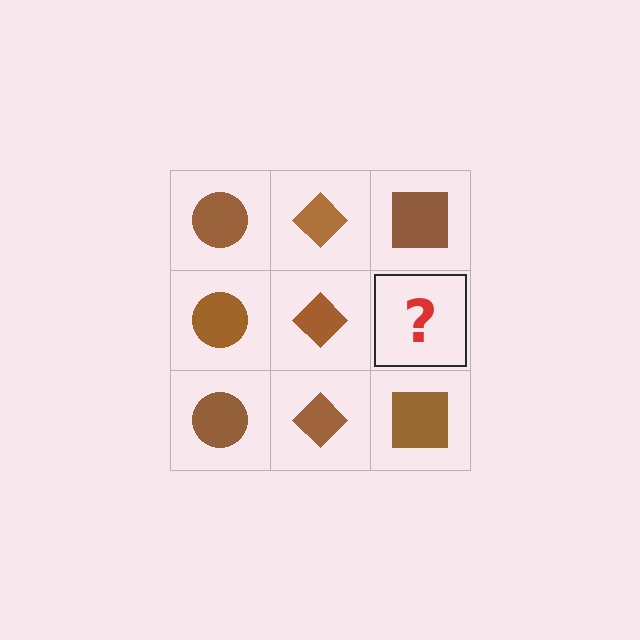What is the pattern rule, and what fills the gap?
The rule is that each column has a consistent shape. The gap should be filled with a brown square.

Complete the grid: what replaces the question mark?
The question mark should be replaced with a brown square.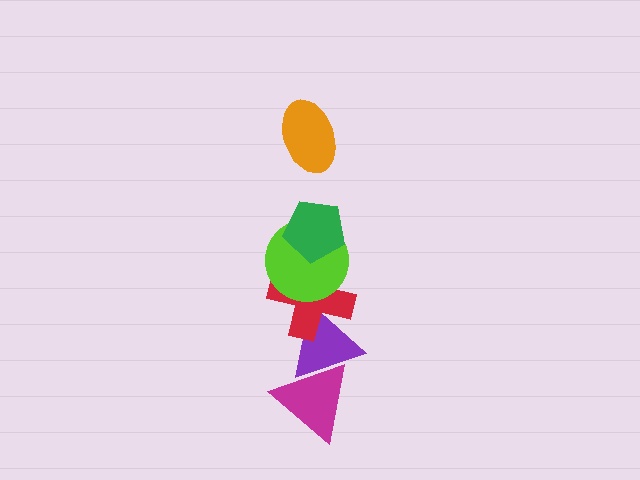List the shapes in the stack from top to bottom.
From top to bottom: the orange ellipse, the green pentagon, the lime circle, the red cross, the purple triangle, the magenta triangle.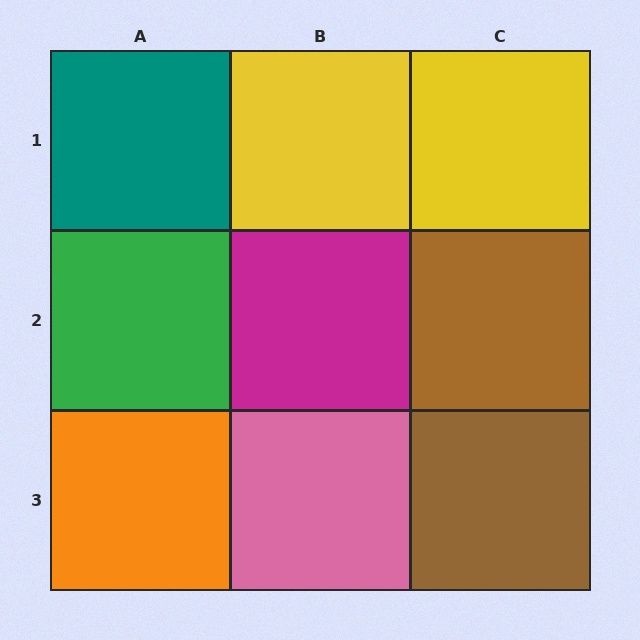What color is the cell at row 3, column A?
Orange.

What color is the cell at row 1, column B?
Yellow.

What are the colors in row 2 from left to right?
Green, magenta, brown.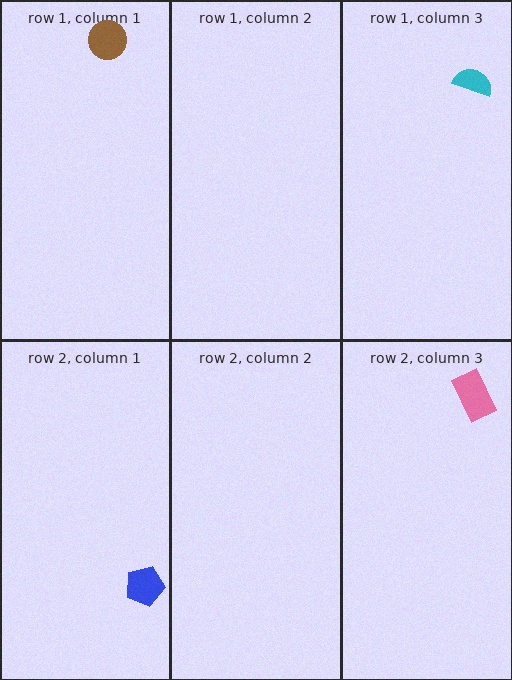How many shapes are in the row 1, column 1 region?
1.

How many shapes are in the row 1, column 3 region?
1.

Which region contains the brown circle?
The row 1, column 1 region.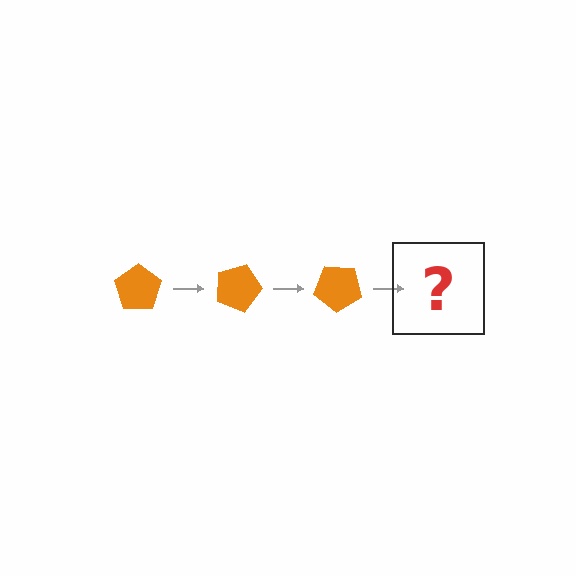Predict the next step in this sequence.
The next step is an orange pentagon rotated 60 degrees.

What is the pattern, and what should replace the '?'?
The pattern is that the pentagon rotates 20 degrees each step. The '?' should be an orange pentagon rotated 60 degrees.